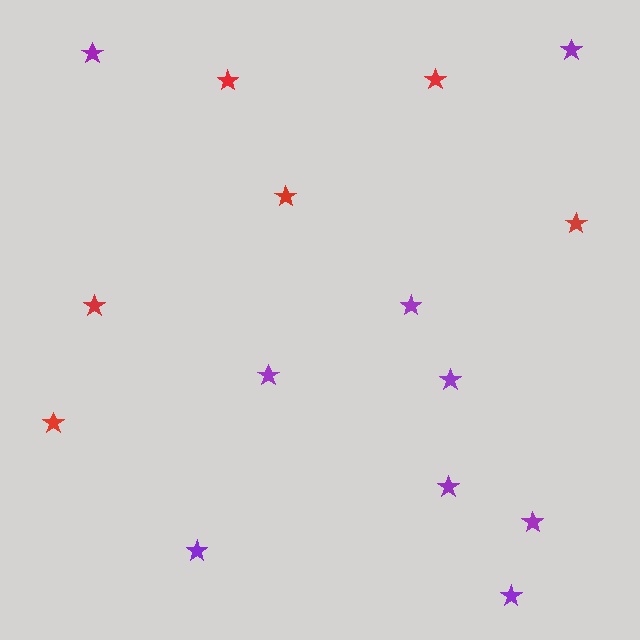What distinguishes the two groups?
There are 2 groups: one group of purple stars (9) and one group of red stars (6).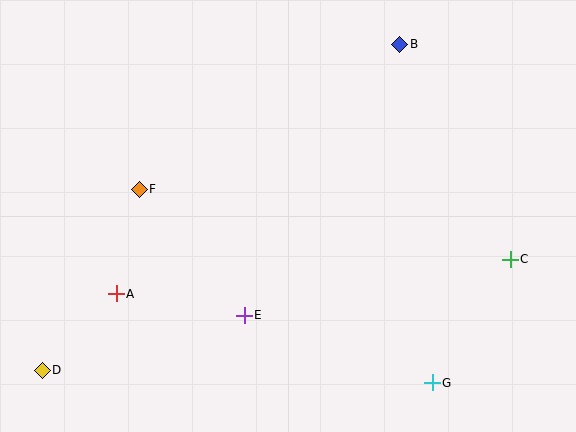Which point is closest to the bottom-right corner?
Point G is closest to the bottom-right corner.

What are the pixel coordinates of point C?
Point C is at (510, 259).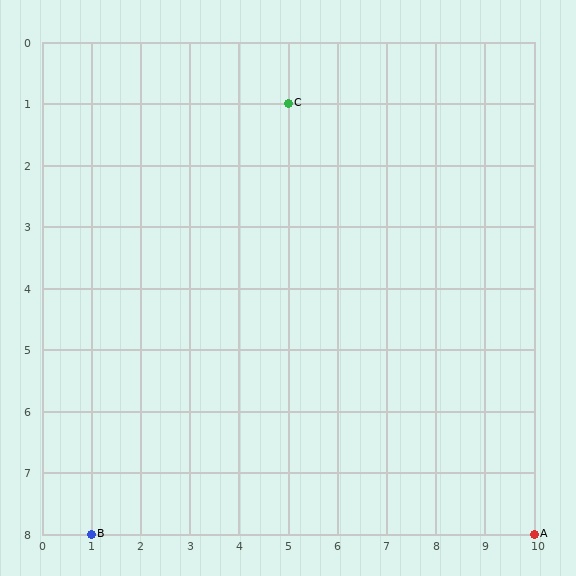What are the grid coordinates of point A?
Point A is at grid coordinates (10, 8).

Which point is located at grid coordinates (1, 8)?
Point B is at (1, 8).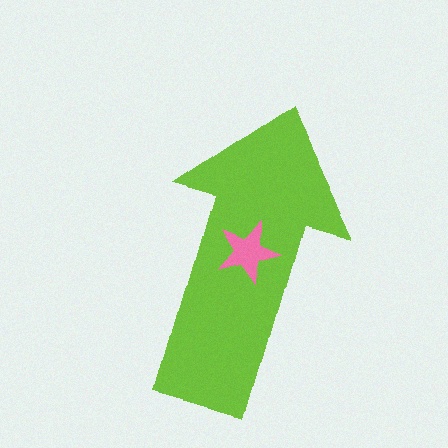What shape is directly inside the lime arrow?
The pink star.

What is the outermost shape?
The lime arrow.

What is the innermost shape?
The pink star.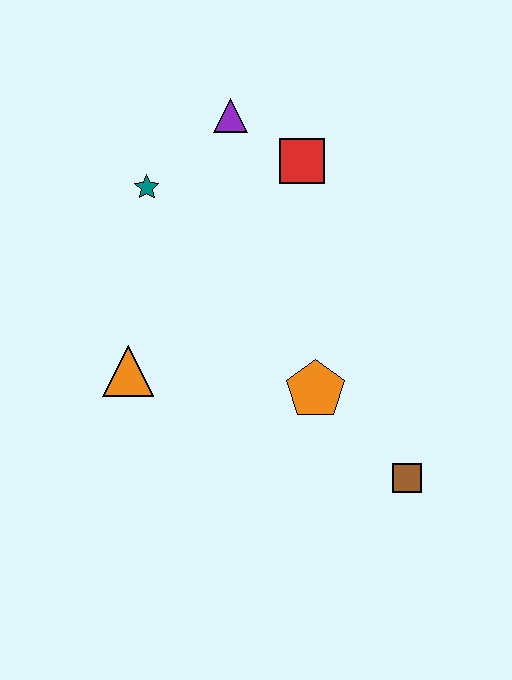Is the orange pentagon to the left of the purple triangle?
No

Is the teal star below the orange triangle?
No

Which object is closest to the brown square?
The orange pentagon is closest to the brown square.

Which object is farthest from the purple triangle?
The brown square is farthest from the purple triangle.